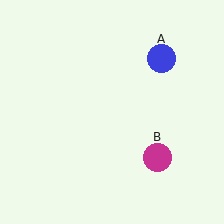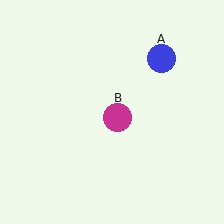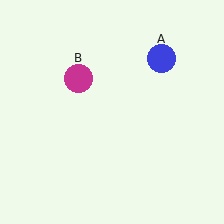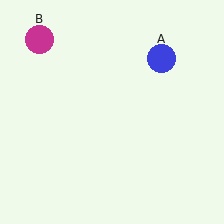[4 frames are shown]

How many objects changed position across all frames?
1 object changed position: magenta circle (object B).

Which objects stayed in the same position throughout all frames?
Blue circle (object A) remained stationary.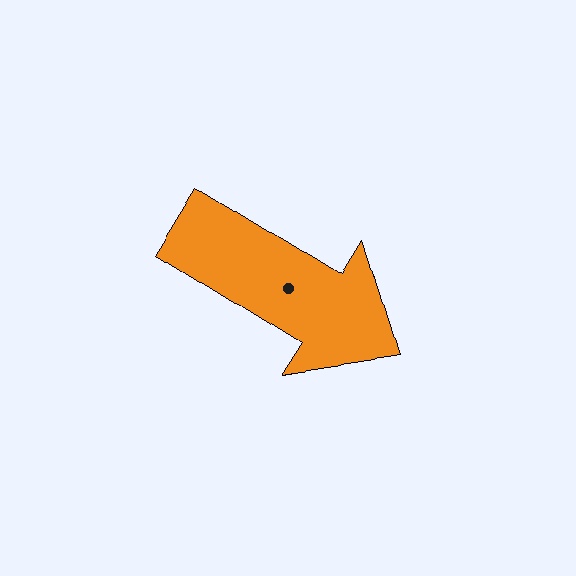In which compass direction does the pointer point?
Southeast.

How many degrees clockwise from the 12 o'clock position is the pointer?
Approximately 122 degrees.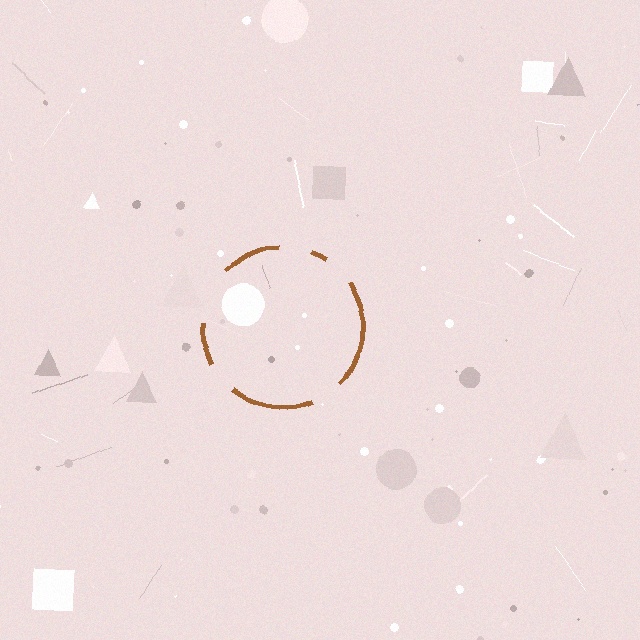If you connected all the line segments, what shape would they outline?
They would outline a circle.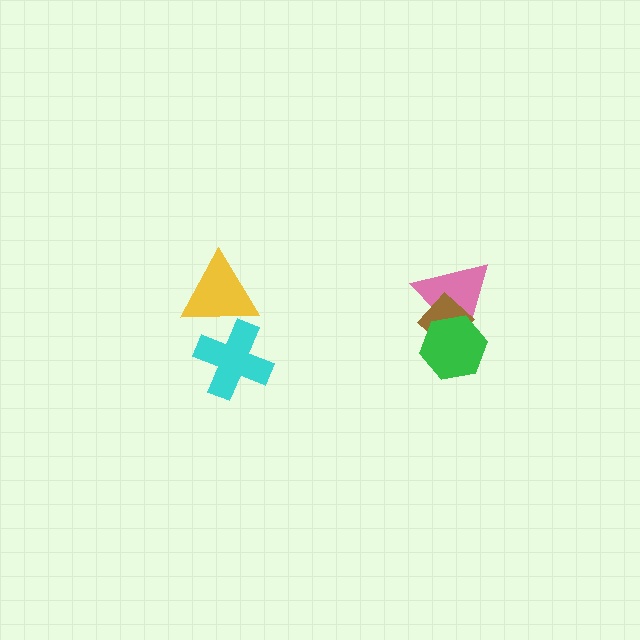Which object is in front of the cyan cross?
The yellow triangle is in front of the cyan cross.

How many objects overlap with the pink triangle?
2 objects overlap with the pink triangle.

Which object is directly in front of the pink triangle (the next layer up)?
The brown diamond is directly in front of the pink triangle.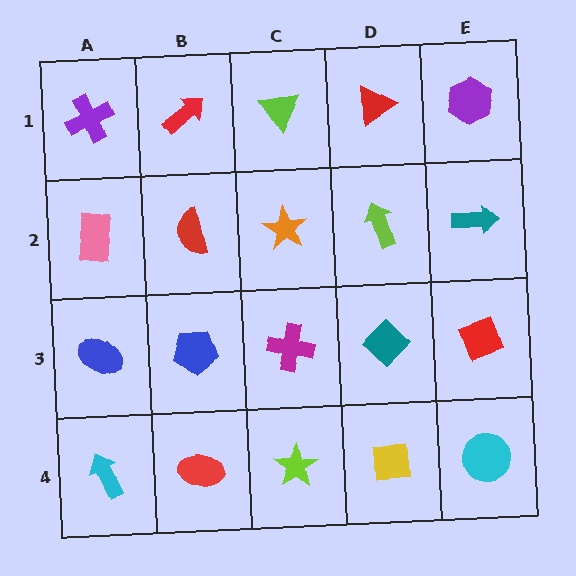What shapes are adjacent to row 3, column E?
A teal arrow (row 2, column E), a cyan circle (row 4, column E), a teal diamond (row 3, column D).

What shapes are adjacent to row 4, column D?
A teal diamond (row 3, column D), a lime star (row 4, column C), a cyan circle (row 4, column E).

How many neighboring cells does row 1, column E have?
2.